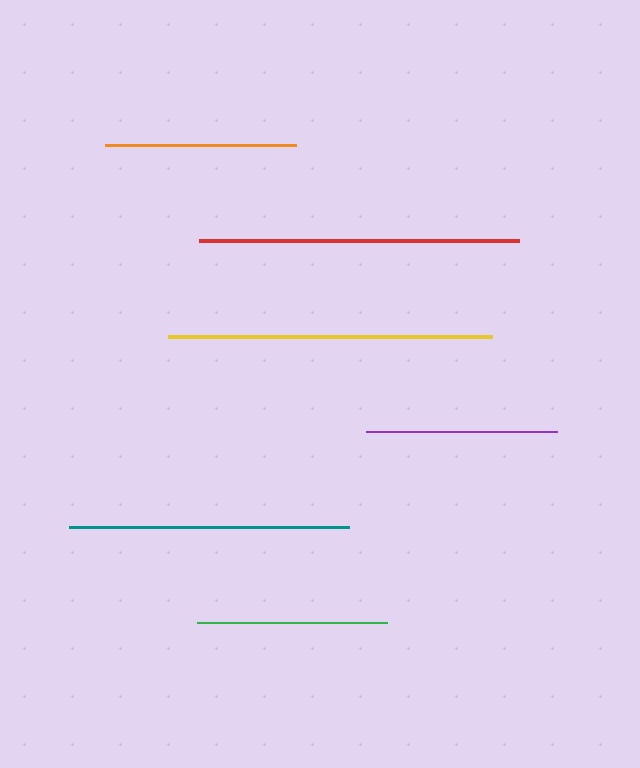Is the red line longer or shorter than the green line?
The red line is longer than the green line.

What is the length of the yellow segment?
The yellow segment is approximately 324 pixels long.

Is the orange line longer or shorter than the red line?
The red line is longer than the orange line.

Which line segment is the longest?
The yellow line is the longest at approximately 324 pixels.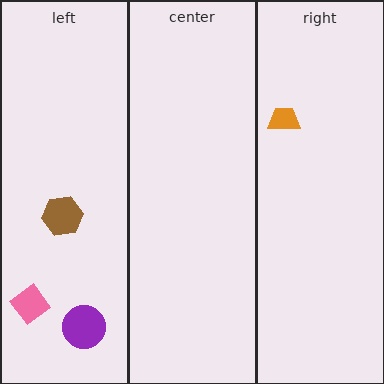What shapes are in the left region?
The purple circle, the brown hexagon, the pink diamond.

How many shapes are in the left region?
3.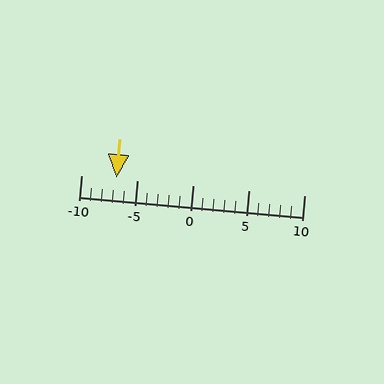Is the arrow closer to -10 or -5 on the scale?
The arrow is closer to -5.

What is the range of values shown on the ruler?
The ruler shows values from -10 to 10.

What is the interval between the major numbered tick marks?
The major tick marks are spaced 5 units apart.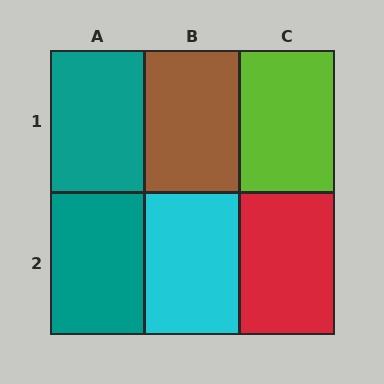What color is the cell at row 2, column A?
Teal.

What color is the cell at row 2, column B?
Cyan.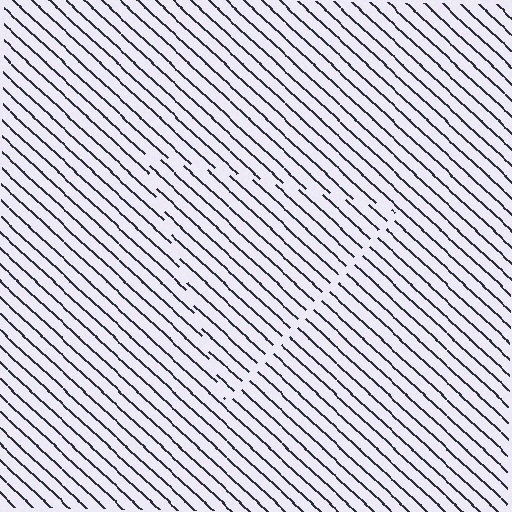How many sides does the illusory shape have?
3 sides — the line-ends trace a triangle.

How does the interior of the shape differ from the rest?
The interior of the shape contains the same grating, shifted by half a period — the contour is defined by the phase discontinuity where line-ends from the inner and outer gratings abut.